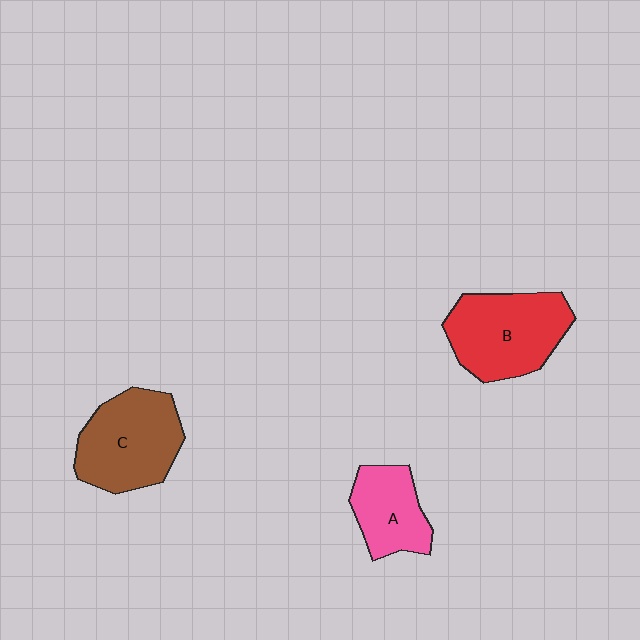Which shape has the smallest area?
Shape A (pink).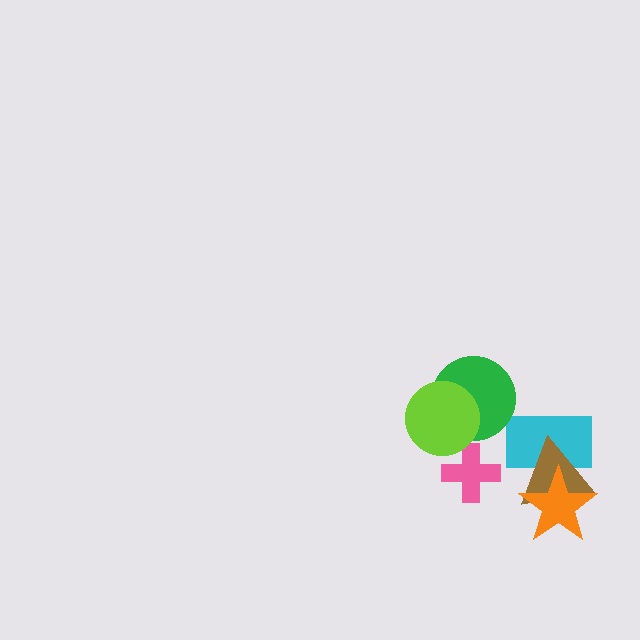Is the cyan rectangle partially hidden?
Yes, it is partially covered by another shape.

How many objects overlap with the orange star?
2 objects overlap with the orange star.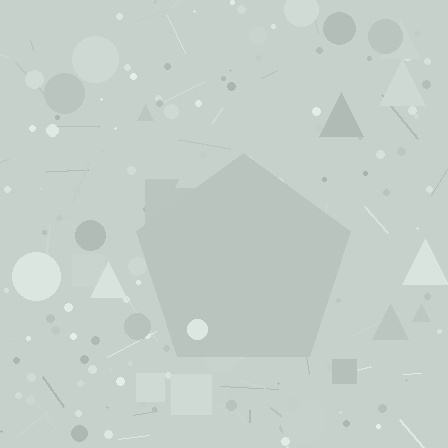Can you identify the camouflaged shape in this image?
The camouflaged shape is a pentagon.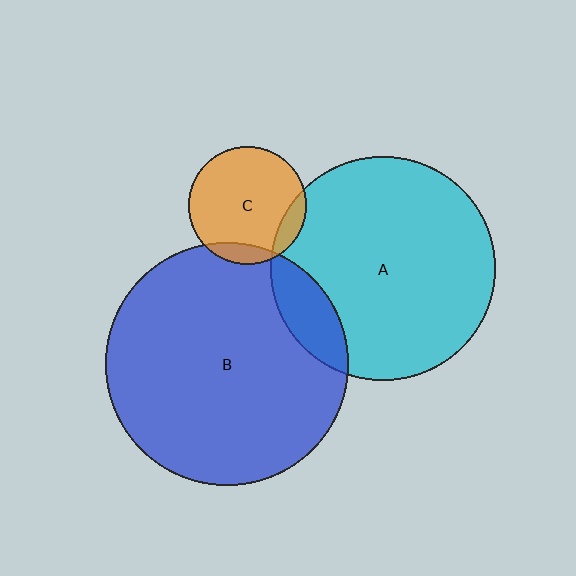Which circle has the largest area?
Circle B (blue).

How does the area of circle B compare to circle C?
Approximately 4.3 times.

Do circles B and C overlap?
Yes.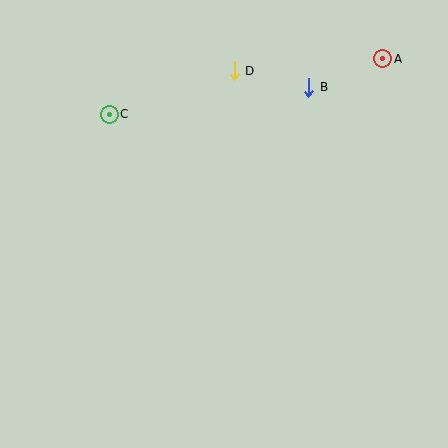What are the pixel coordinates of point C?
Point C is at (109, 114).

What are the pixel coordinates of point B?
Point B is at (309, 87).